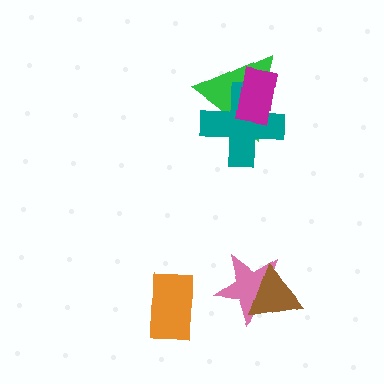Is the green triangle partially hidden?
Yes, it is partially covered by another shape.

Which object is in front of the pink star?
The brown triangle is in front of the pink star.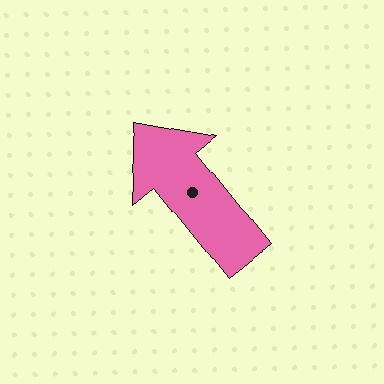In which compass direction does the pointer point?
Northwest.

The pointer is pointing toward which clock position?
Roughly 11 o'clock.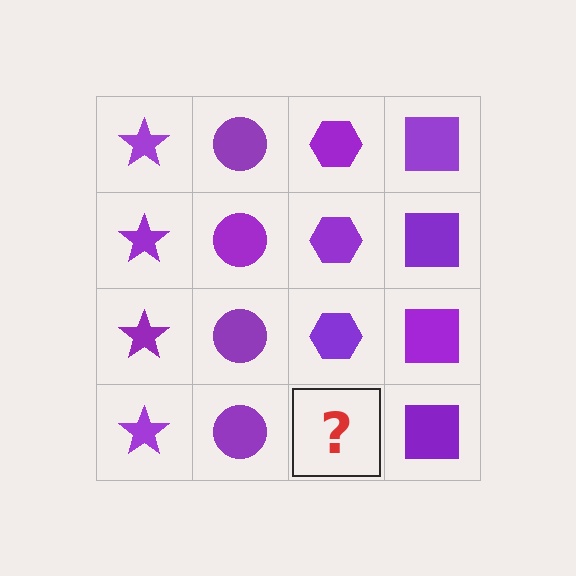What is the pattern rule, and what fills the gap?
The rule is that each column has a consistent shape. The gap should be filled with a purple hexagon.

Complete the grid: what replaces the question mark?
The question mark should be replaced with a purple hexagon.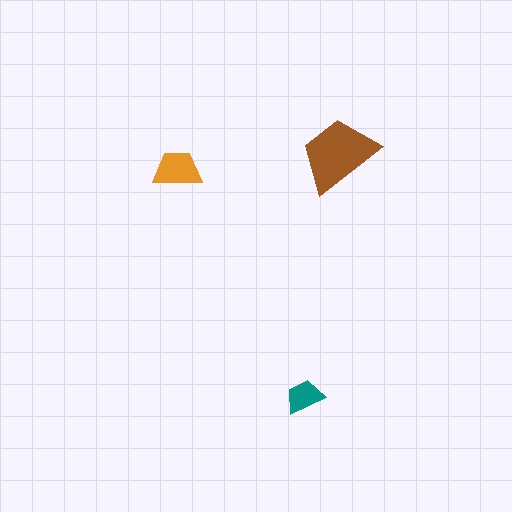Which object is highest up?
The brown trapezoid is topmost.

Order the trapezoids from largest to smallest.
the brown one, the orange one, the teal one.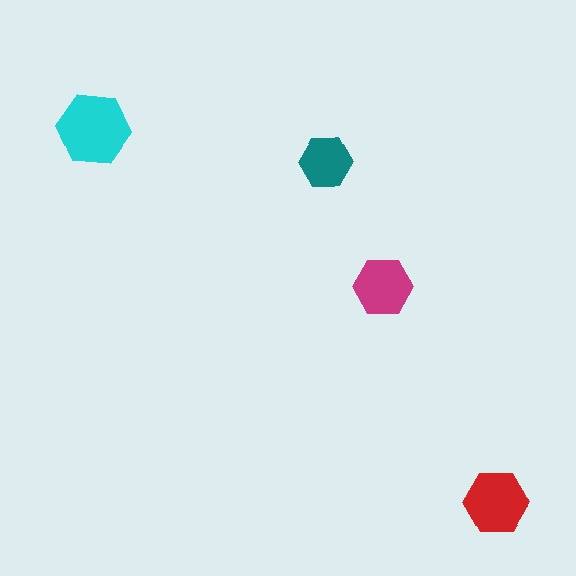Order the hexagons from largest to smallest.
the cyan one, the red one, the magenta one, the teal one.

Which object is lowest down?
The red hexagon is bottommost.